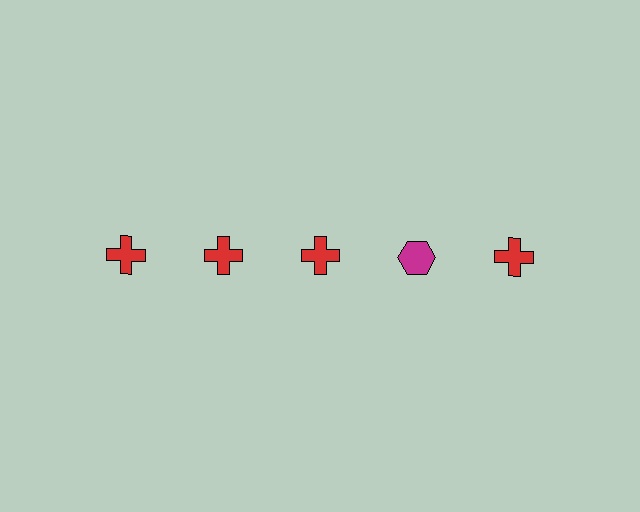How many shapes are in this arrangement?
There are 5 shapes arranged in a grid pattern.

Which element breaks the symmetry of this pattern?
The magenta hexagon in the top row, second from right column breaks the symmetry. All other shapes are red crosses.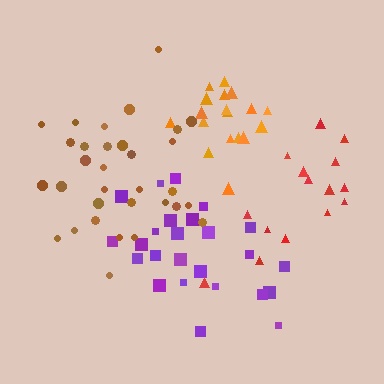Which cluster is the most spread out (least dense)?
Red.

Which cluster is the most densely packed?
Orange.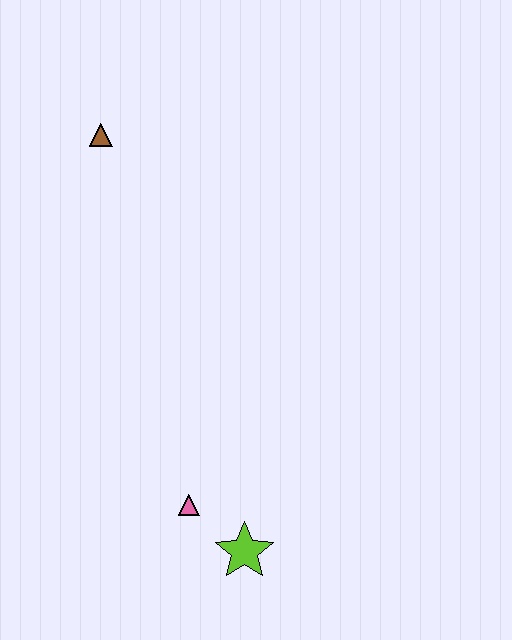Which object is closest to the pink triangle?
The lime star is closest to the pink triangle.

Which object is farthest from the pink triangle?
The brown triangle is farthest from the pink triangle.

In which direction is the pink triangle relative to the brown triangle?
The pink triangle is below the brown triangle.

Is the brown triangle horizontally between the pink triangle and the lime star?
No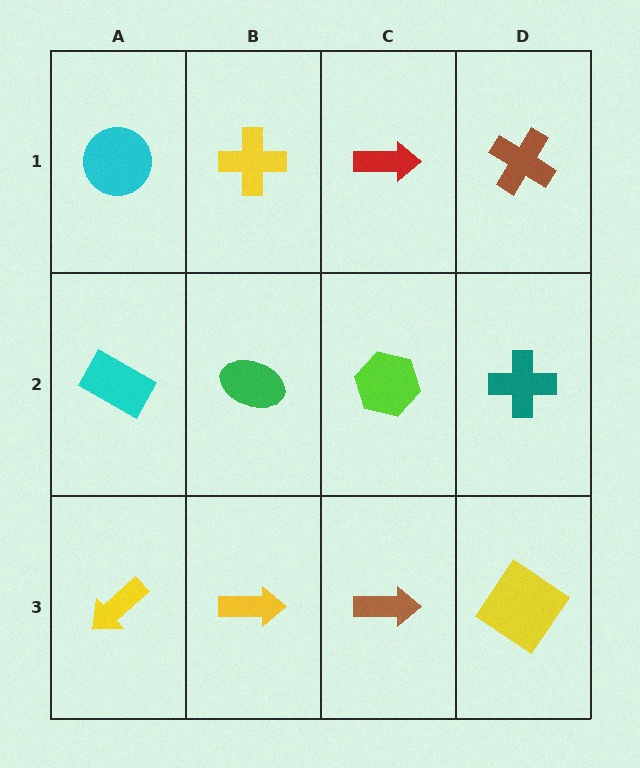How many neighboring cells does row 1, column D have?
2.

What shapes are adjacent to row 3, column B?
A green ellipse (row 2, column B), a yellow arrow (row 3, column A), a brown arrow (row 3, column C).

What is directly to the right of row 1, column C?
A brown cross.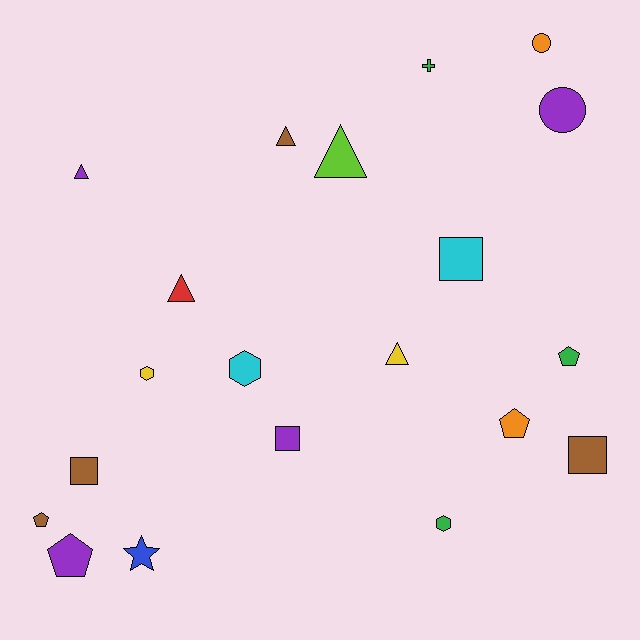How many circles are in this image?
There are 2 circles.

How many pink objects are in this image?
There are no pink objects.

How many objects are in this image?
There are 20 objects.